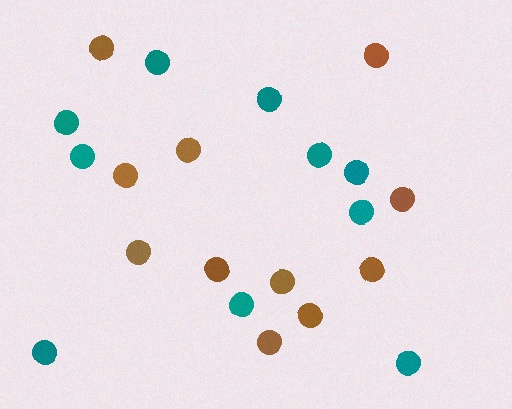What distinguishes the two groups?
There are 2 groups: one group of teal circles (10) and one group of brown circles (11).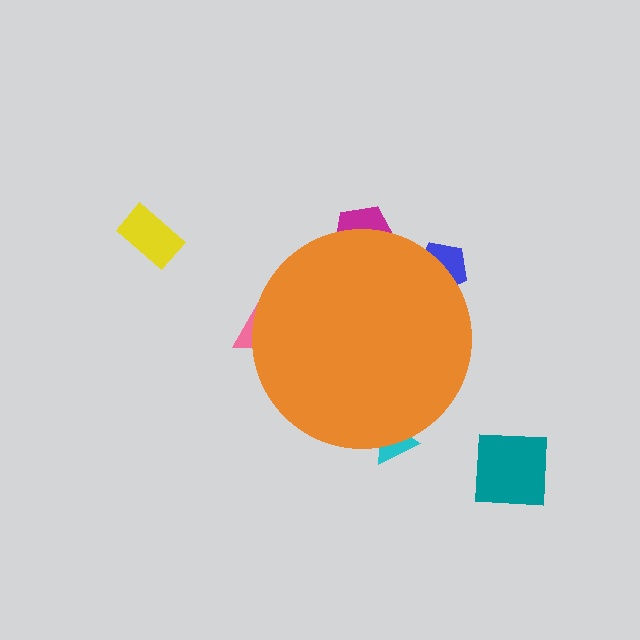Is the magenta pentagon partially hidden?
Yes, the magenta pentagon is partially hidden behind the orange circle.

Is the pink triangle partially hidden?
Yes, the pink triangle is partially hidden behind the orange circle.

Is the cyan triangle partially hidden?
Yes, the cyan triangle is partially hidden behind the orange circle.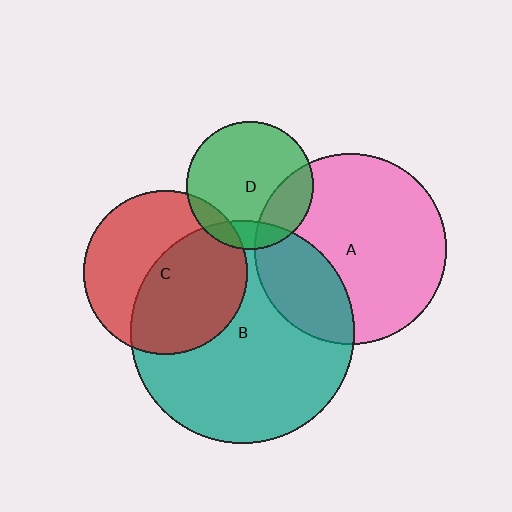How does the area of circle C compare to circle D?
Approximately 1.6 times.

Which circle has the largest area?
Circle B (teal).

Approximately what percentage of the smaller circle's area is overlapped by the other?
Approximately 25%.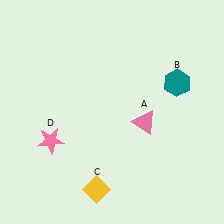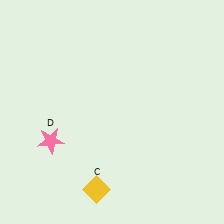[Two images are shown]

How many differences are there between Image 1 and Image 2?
There are 2 differences between the two images.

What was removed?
The pink triangle (A), the teal hexagon (B) were removed in Image 2.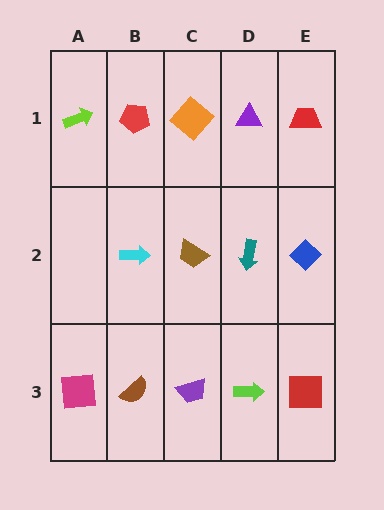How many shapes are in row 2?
4 shapes.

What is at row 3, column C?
A purple trapezoid.